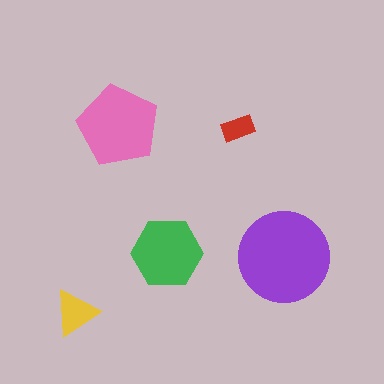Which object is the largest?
The purple circle.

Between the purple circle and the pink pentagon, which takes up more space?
The purple circle.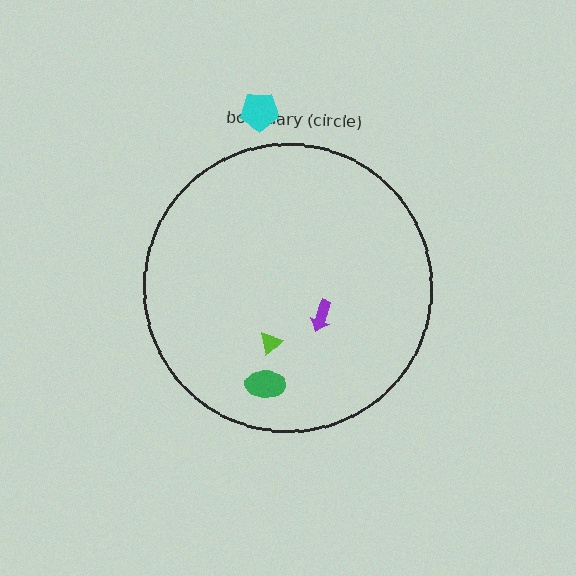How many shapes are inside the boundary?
3 inside, 1 outside.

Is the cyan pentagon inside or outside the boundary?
Outside.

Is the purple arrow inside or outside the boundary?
Inside.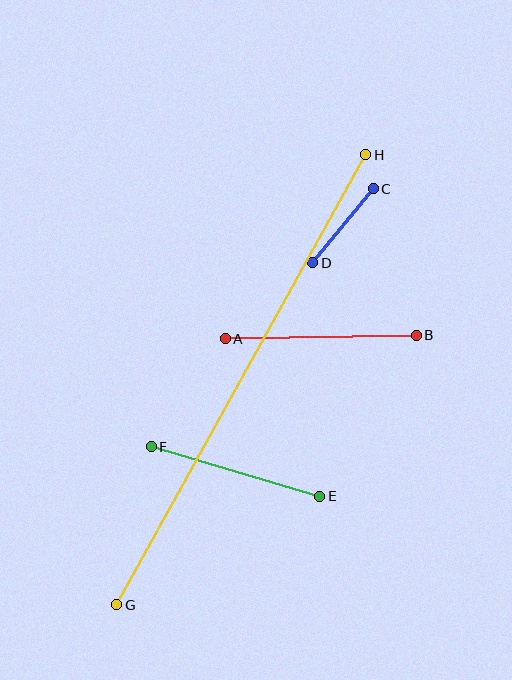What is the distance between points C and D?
The distance is approximately 96 pixels.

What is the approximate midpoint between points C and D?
The midpoint is at approximately (343, 226) pixels.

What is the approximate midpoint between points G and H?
The midpoint is at approximately (241, 380) pixels.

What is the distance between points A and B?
The distance is approximately 191 pixels.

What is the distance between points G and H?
The distance is approximately 514 pixels.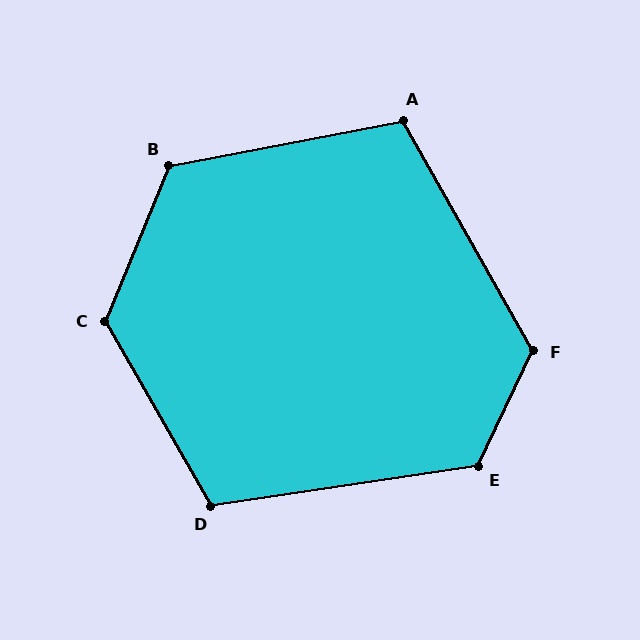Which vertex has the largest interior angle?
C, at approximately 127 degrees.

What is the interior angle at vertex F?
Approximately 125 degrees (obtuse).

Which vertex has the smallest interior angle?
A, at approximately 109 degrees.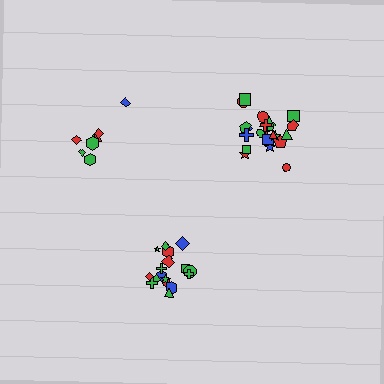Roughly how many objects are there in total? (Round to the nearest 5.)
Roughly 50 objects in total.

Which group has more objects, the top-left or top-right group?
The top-right group.